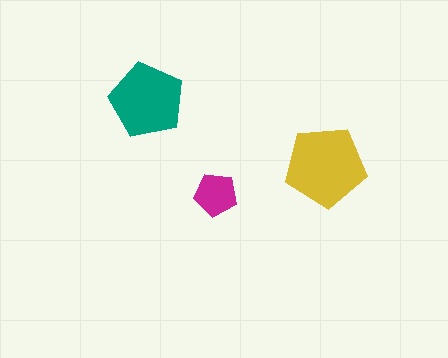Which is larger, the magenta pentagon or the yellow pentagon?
The yellow one.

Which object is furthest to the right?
The yellow pentagon is rightmost.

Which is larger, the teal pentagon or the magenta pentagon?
The teal one.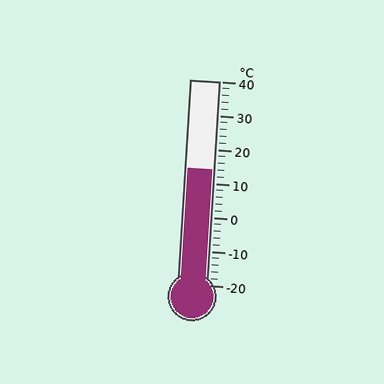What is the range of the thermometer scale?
The thermometer scale ranges from -20°C to 40°C.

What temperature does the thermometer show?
The thermometer shows approximately 14°C.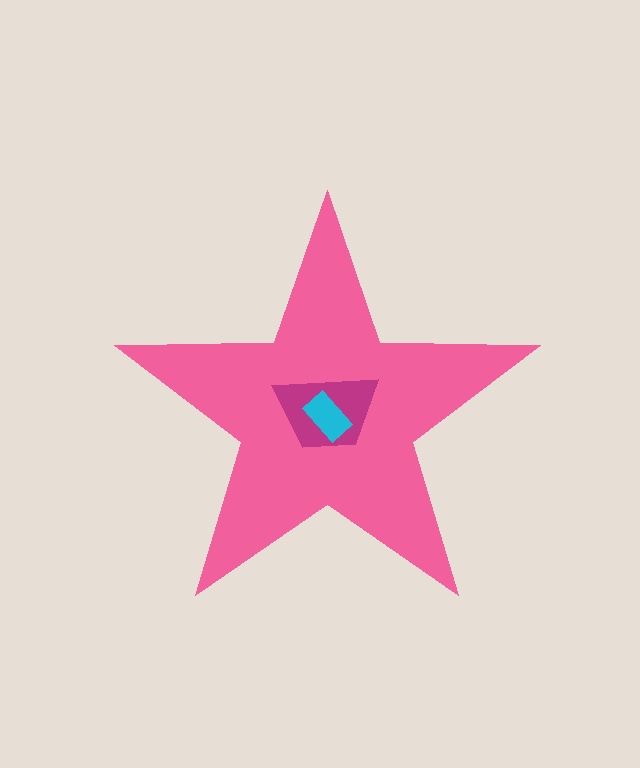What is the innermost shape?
The cyan rectangle.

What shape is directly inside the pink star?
The magenta trapezoid.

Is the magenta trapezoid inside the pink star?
Yes.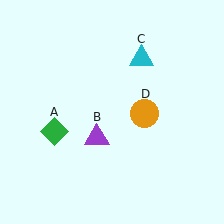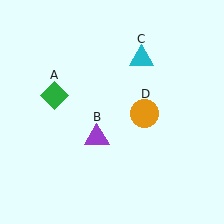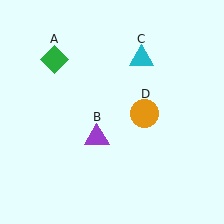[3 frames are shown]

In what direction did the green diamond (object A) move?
The green diamond (object A) moved up.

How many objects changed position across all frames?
1 object changed position: green diamond (object A).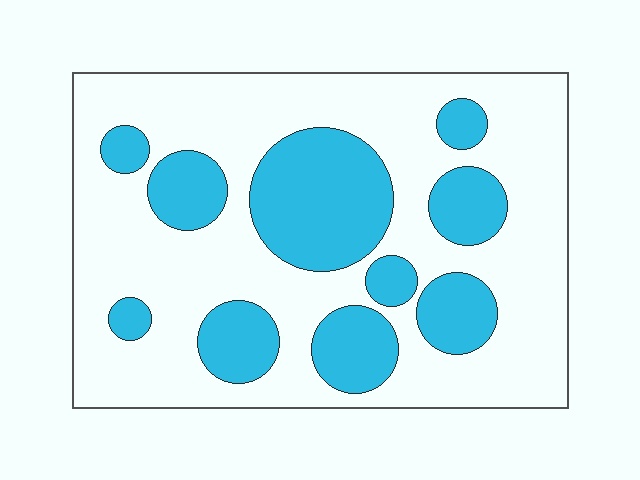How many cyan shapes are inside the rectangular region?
10.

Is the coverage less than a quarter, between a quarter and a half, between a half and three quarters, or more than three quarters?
Between a quarter and a half.